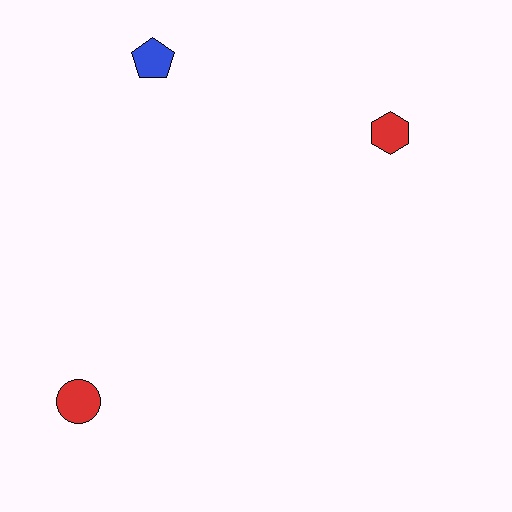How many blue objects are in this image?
There is 1 blue object.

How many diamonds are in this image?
There are no diamonds.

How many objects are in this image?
There are 3 objects.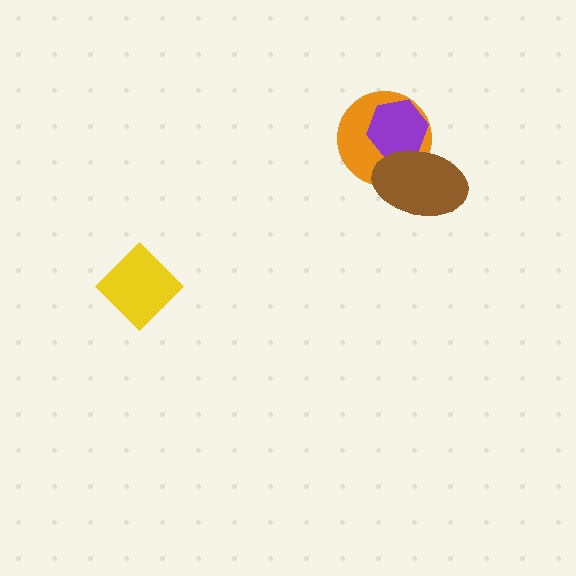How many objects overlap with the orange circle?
2 objects overlap with the orange circle.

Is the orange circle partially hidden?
Yes, it is partially covered by another shape.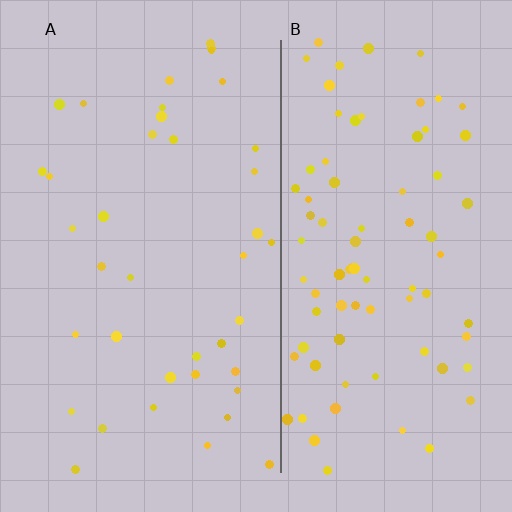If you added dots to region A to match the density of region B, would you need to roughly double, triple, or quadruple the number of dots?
Approximately double.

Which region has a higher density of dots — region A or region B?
B (the right).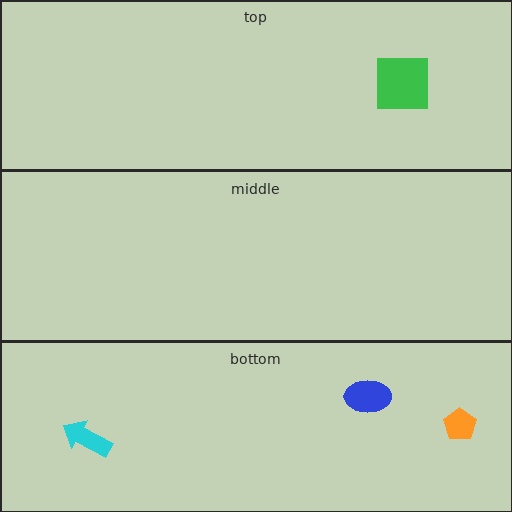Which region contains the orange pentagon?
The bottom region.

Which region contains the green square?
The top region.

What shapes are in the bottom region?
The blue ellipse, the cyan arrow, the orange pentagon.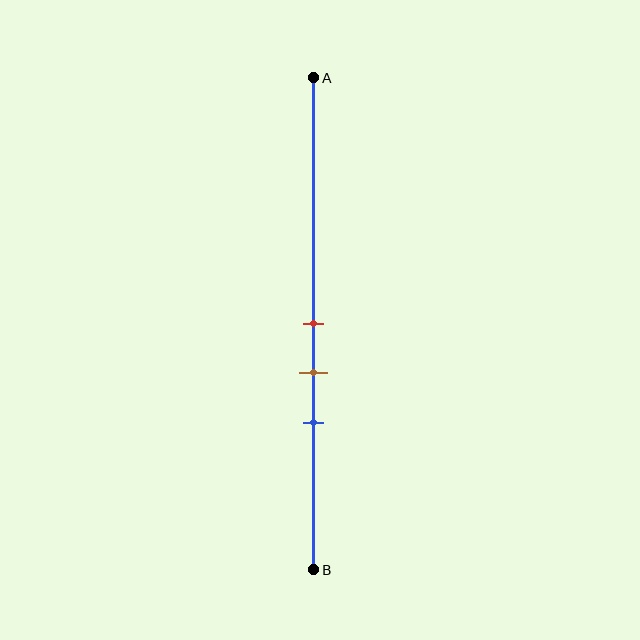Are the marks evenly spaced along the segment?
Yes, the marks are approximately evenly spaced.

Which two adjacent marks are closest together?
The red and brown marks are the closest adjacent pair.